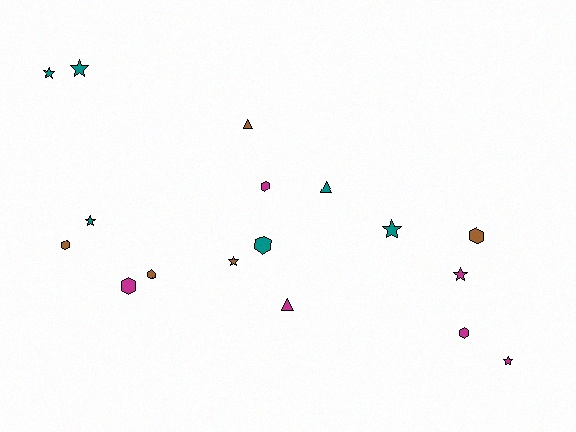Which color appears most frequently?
Magenta, with 6 objects.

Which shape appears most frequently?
Hexagon, with 7 objects.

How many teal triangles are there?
There is 1 teal triangle.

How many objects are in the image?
There are 17 objects.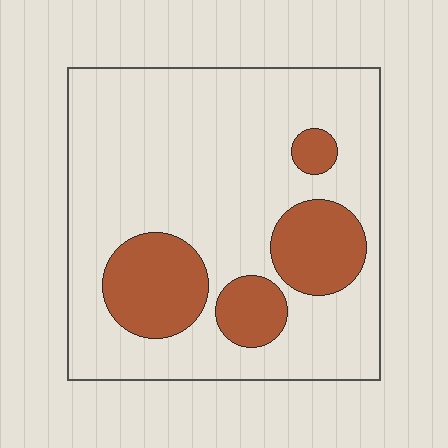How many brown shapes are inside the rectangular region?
4.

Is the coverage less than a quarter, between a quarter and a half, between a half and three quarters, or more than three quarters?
Less than a quarter.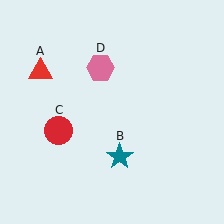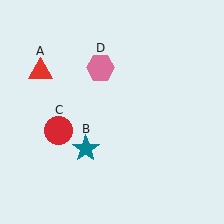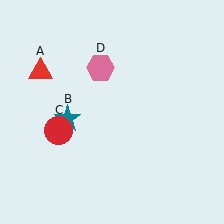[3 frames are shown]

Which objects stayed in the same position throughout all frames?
Red triangle (object A) and red circle (object C) and pink hexagon (object D) remained stationary.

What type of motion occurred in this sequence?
The teal star (object B) rotated clockwise around the center of the scene.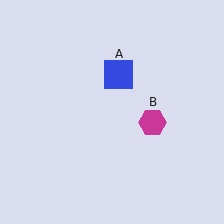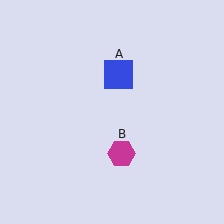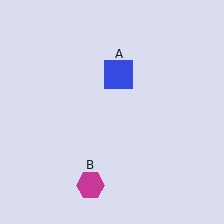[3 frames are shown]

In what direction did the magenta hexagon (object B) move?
The magenta hexagon (object B) moved down and to the left.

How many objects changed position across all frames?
1 object changed position: magenta hexagon (object B).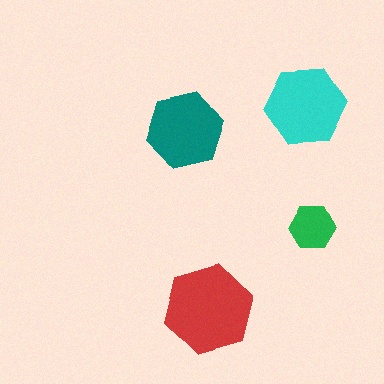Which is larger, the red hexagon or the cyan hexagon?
The red one.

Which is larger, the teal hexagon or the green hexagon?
The teal one.